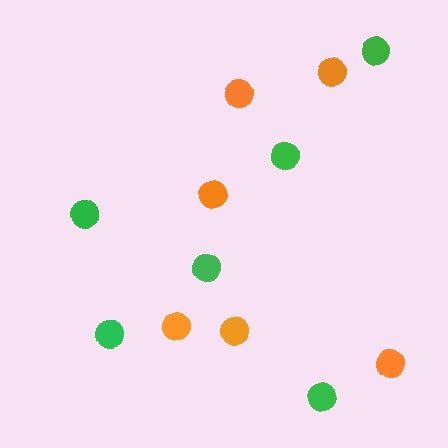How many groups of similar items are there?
There are 2 groups: one group of green circles (6) and one group of orange circles (6).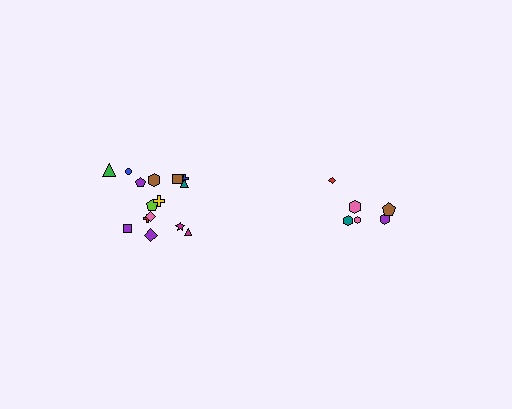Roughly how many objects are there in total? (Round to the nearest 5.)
Roughly 20 objects in total.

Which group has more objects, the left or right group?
The left group.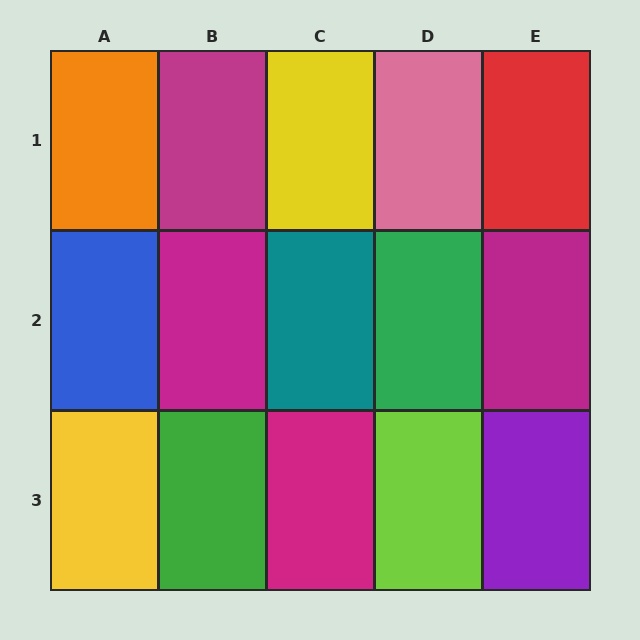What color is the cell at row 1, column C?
Yellow.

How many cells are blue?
1 cell is blue.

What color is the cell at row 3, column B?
Green.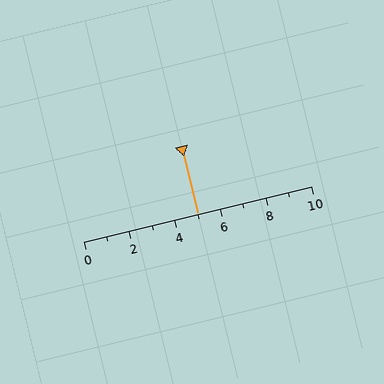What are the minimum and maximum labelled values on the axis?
The axis runs from 0 to 10.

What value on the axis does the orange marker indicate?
The marker indicates approximately 5.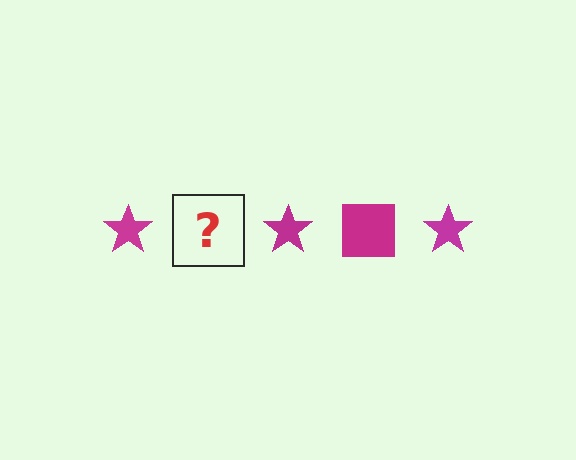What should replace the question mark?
The question mark should be replaced with a magenta square.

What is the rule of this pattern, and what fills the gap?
The rule is that the pattern cycles through star, square shapes in magenta. The gap should be filled with a magenta square.